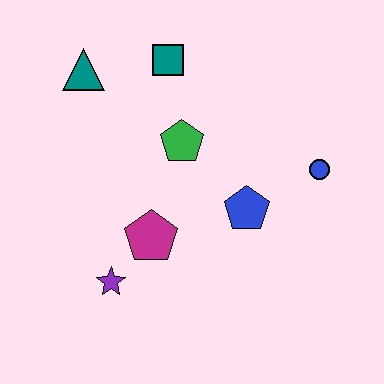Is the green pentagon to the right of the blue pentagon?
No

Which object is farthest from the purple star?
The blue circle is farthest from the purple star.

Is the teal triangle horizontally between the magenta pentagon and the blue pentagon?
No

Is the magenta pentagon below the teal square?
Yes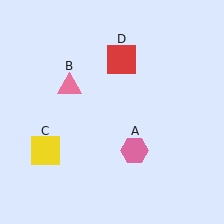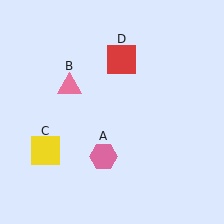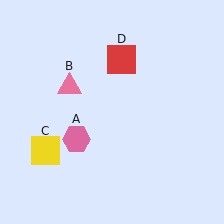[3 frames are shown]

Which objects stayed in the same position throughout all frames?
Pink triangle (object B) and yellow square (object C) and red square (object D) remained stationary.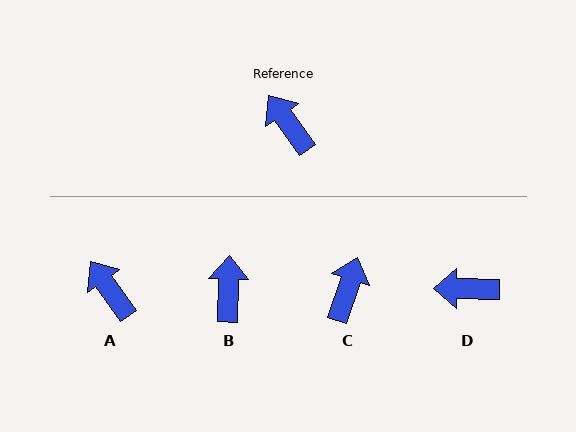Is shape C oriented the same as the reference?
No, it is off by about 53 degrees.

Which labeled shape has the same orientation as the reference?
A.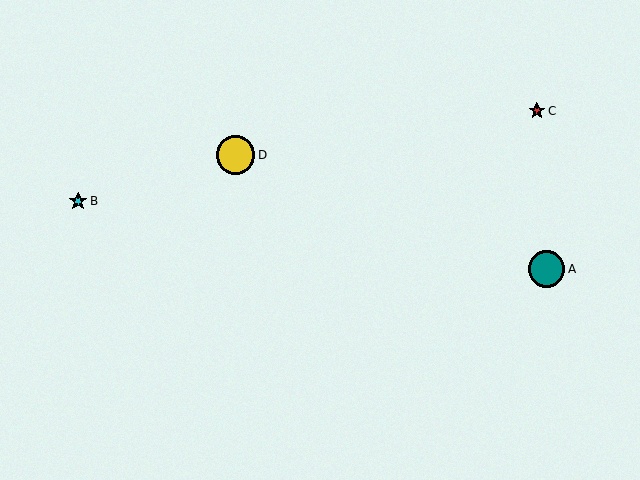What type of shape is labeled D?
Shape D is a yellow circle.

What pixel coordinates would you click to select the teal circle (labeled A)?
Click at (546, 269) to select the teal circle A.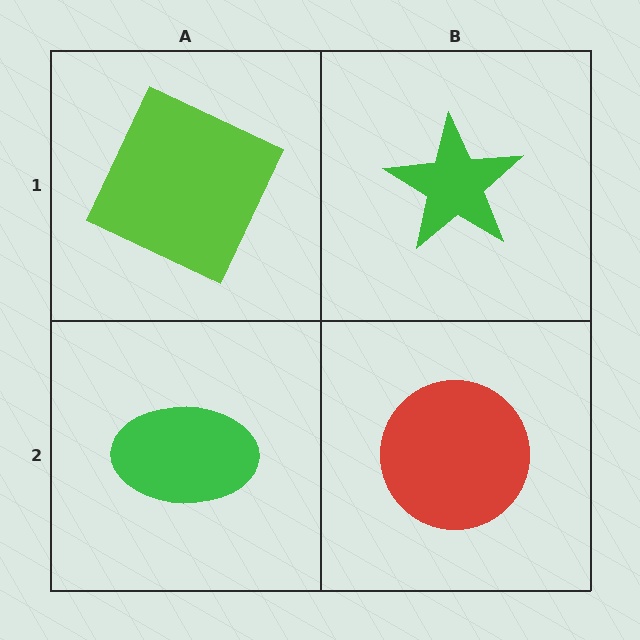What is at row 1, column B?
A green star.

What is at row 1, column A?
A lime square.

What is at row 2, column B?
A red circle.